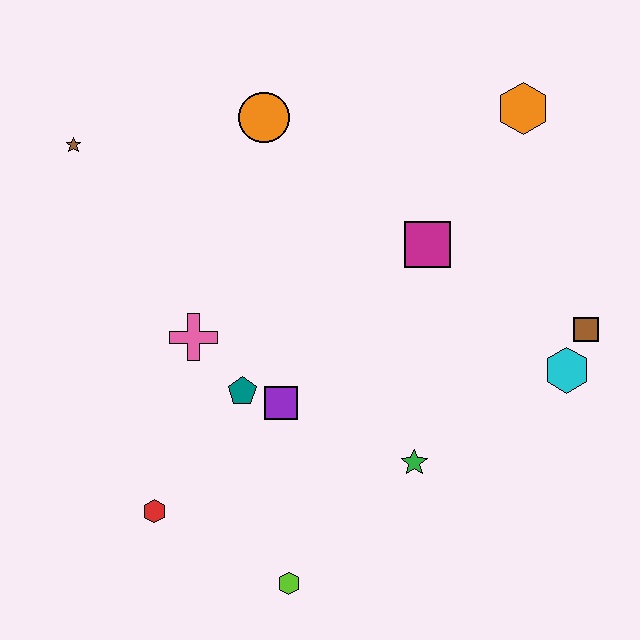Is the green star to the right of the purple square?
Yes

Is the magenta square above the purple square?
Yes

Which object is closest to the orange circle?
The brown star is closest to the orange circle.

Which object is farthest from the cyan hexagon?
The brown star is farthest from the cyan hexagon.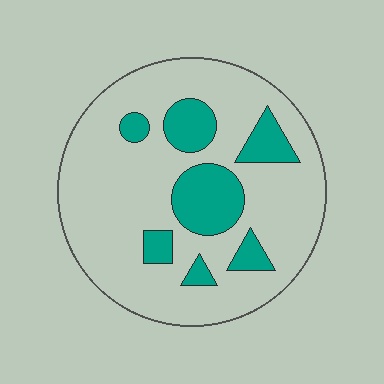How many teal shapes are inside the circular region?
7.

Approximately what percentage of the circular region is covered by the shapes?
Approximately 20%.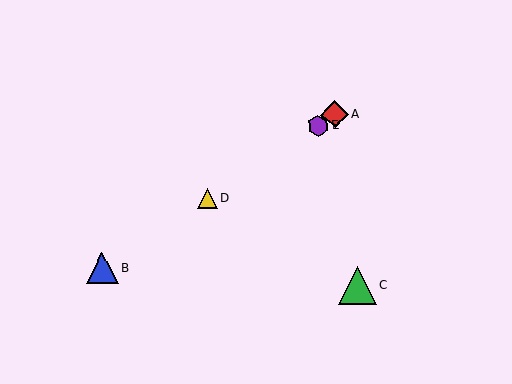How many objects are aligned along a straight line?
4 objects (A, B, D, E) are aligned along a straight line.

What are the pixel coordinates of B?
Object B is at (102, 268).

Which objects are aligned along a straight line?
Objects A, B, D, E are aligned along a straight line.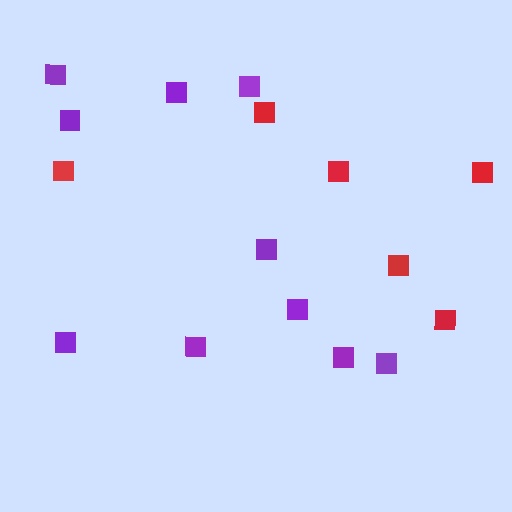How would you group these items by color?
There are 2 groups: one group of purple squares (10) and one group of red squares (6).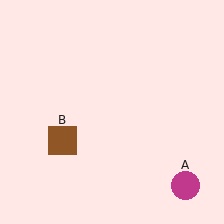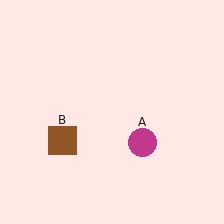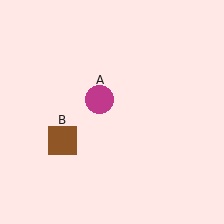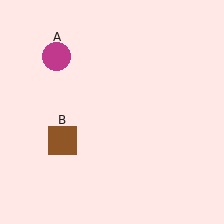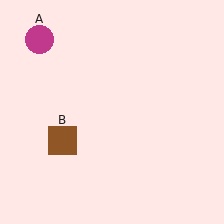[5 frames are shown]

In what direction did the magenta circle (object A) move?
The magenta circle (object A) moved up and to the left.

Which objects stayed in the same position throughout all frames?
Brown square (object B) remained stationary.